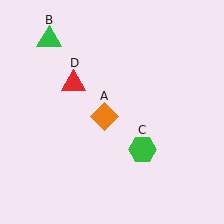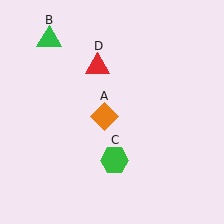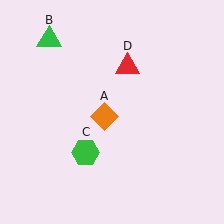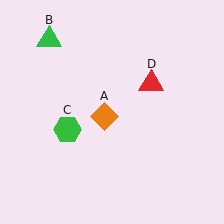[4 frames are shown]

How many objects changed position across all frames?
2 objects changed position: green hexagon (object C), red triangle (object D).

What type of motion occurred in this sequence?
The green hexagon (object C), red triangle (object D) rotated clockwise around the center of the scene.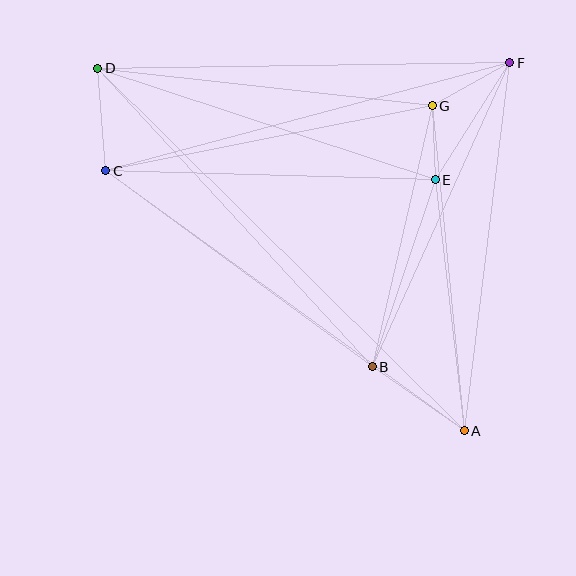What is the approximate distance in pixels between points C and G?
The distance between C and G is approximately 333 pixels.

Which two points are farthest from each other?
Points A and D are farthest from each other.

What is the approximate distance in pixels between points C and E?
The distance between C and E is approximately 329 pixels.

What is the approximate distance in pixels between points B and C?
The distance between B and C is approximately 331 pixels.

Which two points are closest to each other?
Points E and G are closest to each other.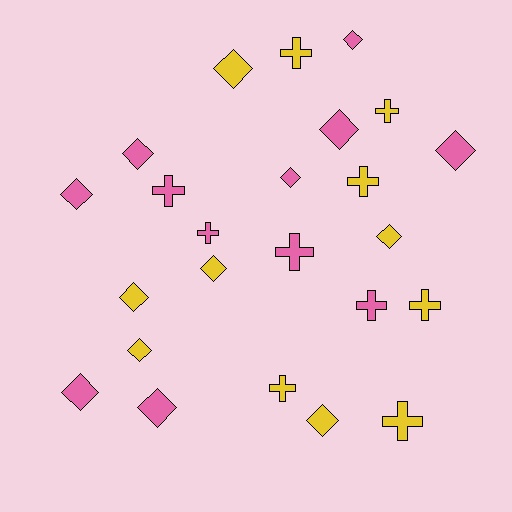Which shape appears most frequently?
Diamond, with 14 objects.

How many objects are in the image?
There are 24 objects.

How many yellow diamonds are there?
There are 6 yellow diamonds.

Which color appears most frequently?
Pink, with 12 objects.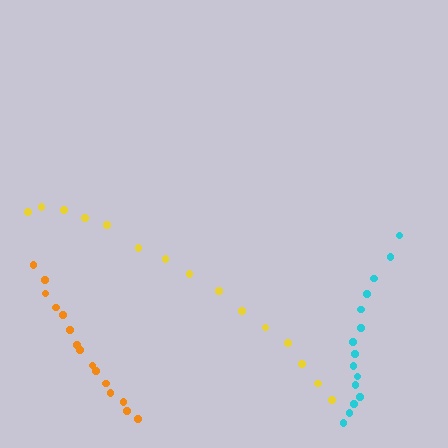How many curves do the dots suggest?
There are 3 distinct paths.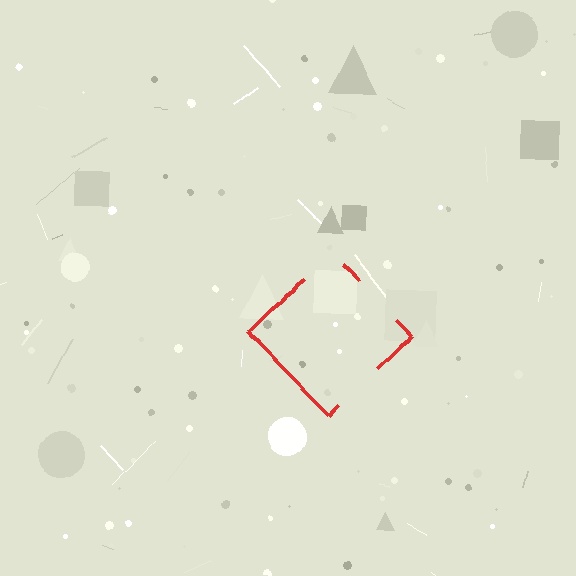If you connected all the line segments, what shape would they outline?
They would outline a diamond.